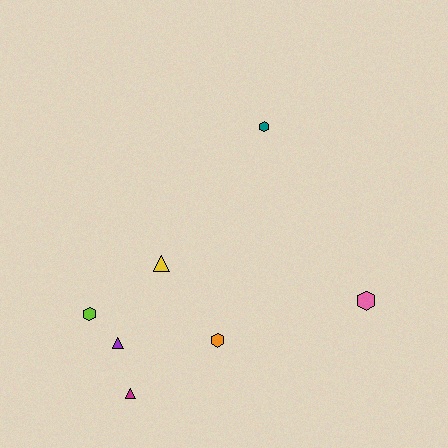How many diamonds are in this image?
There are no diamonds.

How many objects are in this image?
There are 7 objects.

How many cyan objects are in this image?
There are no cyan objects.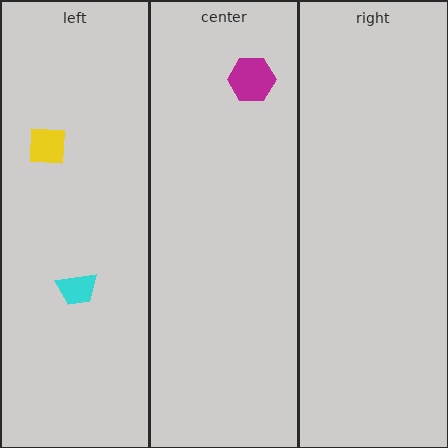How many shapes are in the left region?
2.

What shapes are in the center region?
The magenta hexagon.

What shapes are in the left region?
The yellow square, the cyan trapezoid.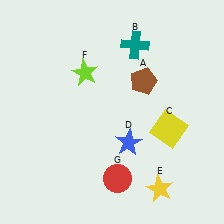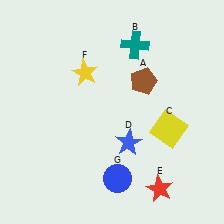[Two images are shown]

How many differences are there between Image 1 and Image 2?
There are 3 differences between the two images.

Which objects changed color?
E changed from yellow to red. F changed from lime to yellow. G changed from red to blue.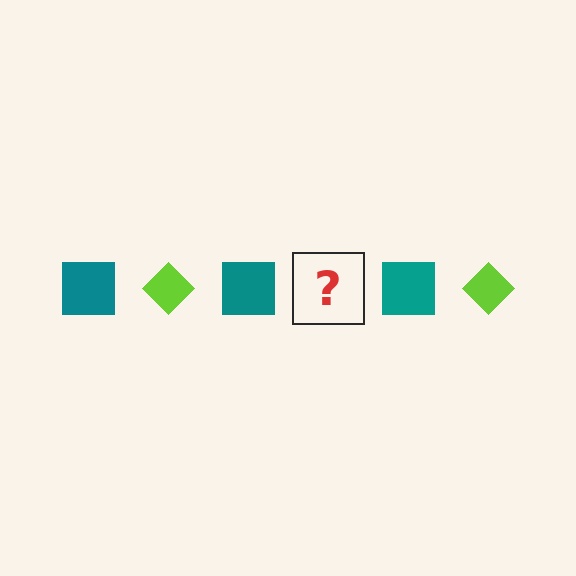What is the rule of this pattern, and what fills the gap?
The rule is that the pattern alternates between teal square and lime diamond. The gap should be filled with a lime diamond.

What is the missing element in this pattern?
The missing element is a lime diamond.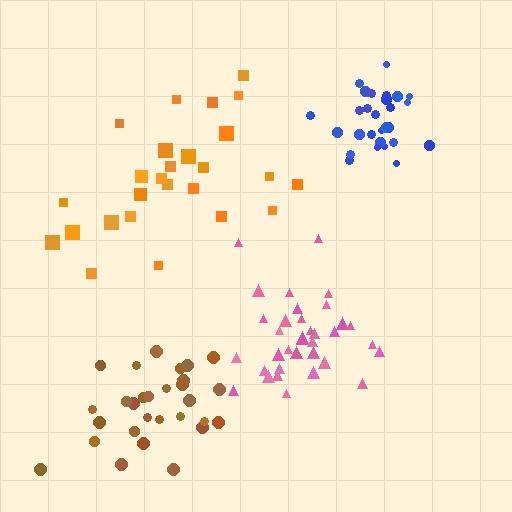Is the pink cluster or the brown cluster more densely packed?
Pink.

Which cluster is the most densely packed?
Blue.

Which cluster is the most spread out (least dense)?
Orange.